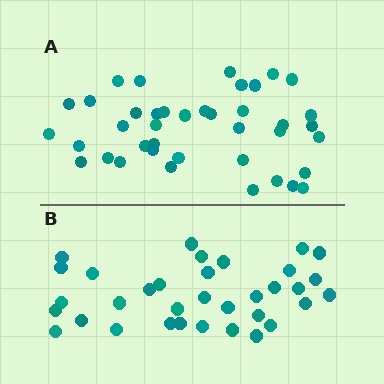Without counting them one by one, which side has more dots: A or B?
Region A (the top region) has more dots.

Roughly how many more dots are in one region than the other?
Region A has about 6 more dots than region B.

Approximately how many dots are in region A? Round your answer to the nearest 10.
About 40 dots.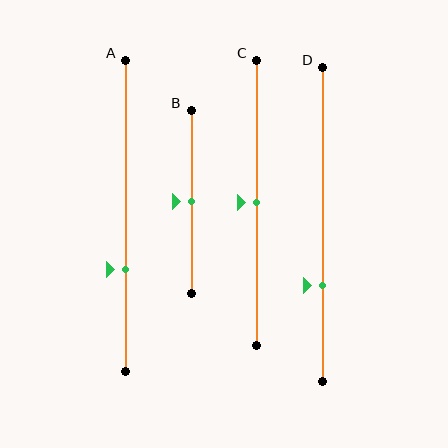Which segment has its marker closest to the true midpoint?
Segment B has its marker closest to the true midpoint.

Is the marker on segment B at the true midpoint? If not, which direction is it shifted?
Yes, the marker on segment B is at the true midpoint.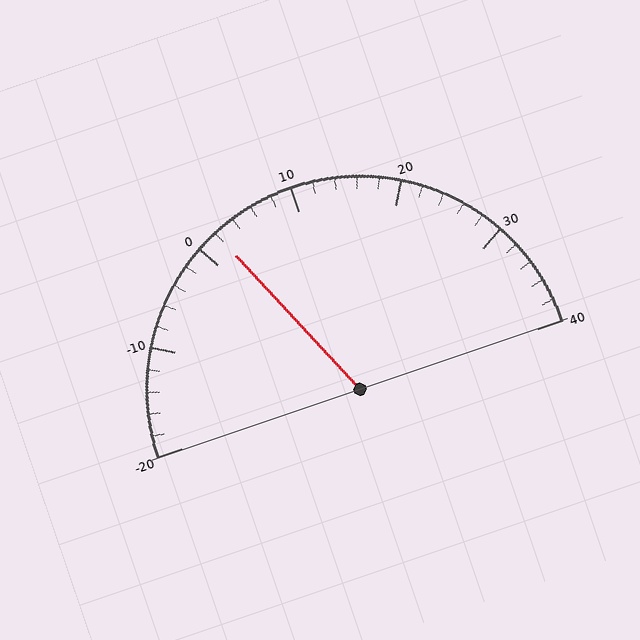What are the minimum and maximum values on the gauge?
The gauge ranges from -20 to 40.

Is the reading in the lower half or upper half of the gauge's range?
The reading is in the lower half of the range (-20 to 40).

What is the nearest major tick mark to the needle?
The nearest major tick mark is 0.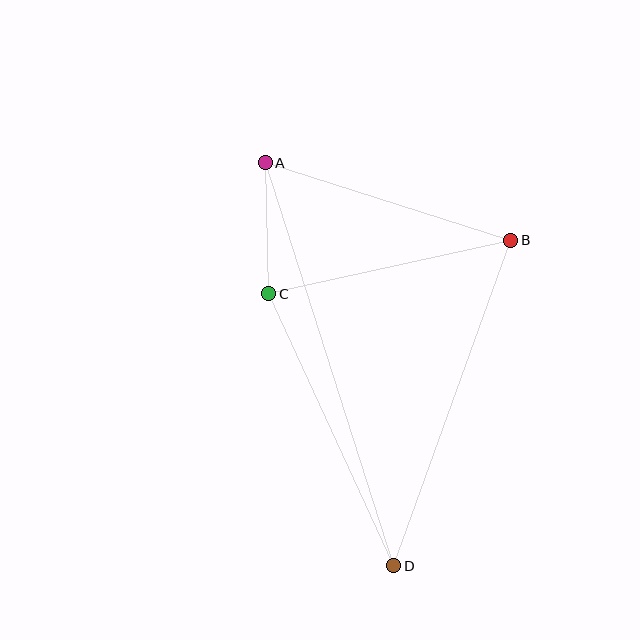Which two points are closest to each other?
Points A and C are closest to each other.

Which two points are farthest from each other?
Points A and D are farthest from each other.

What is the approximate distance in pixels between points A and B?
The distance between A and B is approximately 257 pixels.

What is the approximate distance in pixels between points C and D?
The distance between C and D is approximately 299 pixels.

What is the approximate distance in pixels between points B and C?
The distance between B and C is approximately 248 pixels.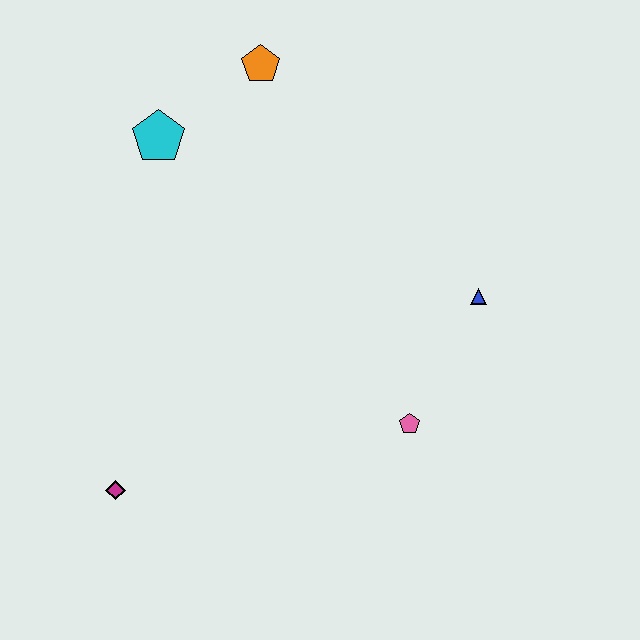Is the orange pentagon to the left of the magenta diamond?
No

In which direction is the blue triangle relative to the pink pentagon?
The blue triangle is above the pink pentagon.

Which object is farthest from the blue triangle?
The magenta diamond is farthest from the blue triangle.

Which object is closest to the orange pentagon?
The cyan pentagon is closest to the orange pentagon.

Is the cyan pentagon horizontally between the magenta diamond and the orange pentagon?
Yes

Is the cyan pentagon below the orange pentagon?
Yes